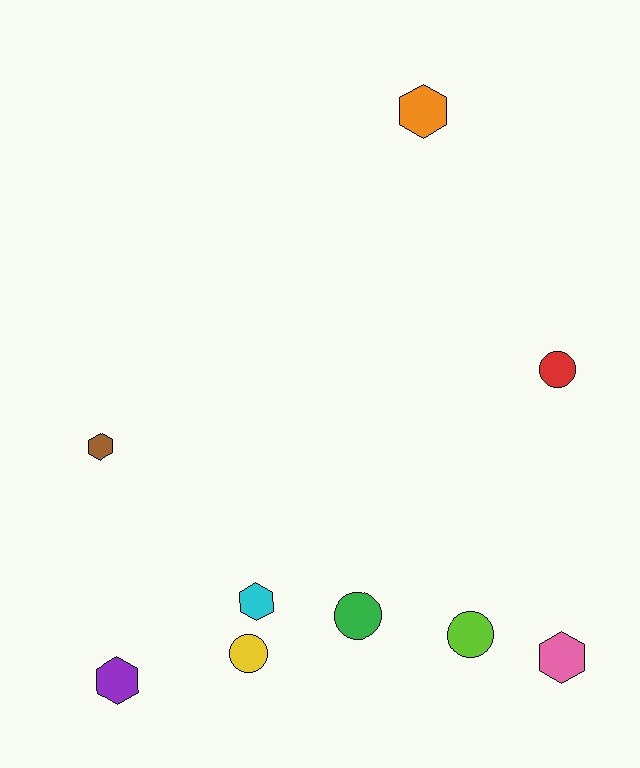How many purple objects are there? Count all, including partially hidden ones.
There is 1 purple object.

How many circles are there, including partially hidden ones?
There are 4 circles.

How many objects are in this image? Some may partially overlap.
There are 9 objects.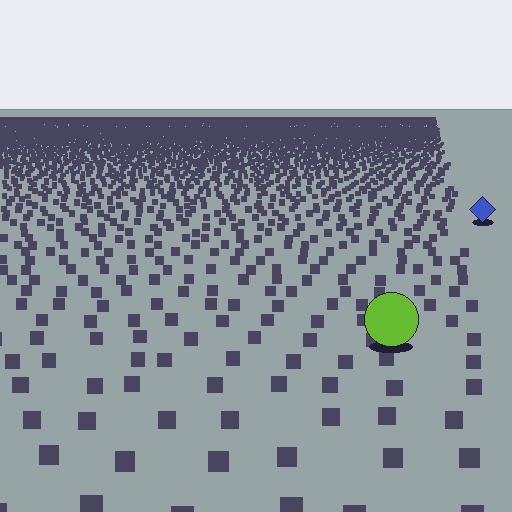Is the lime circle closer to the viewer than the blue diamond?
Yes. The lime circle is closer — you can tell from the texture gradient: the ground texture is coarser near it.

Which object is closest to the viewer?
The lime circle is closest. The texture marks near it are larger and more spread out.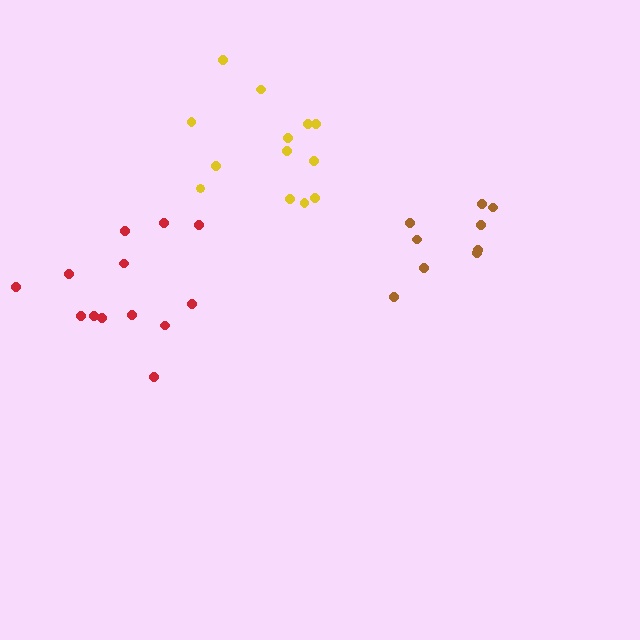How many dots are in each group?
Group 1: 13 dots, Group 2: 13 dots, Group 3: 9 dots (35 total).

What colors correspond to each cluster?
The clusters are colored: red, yellow, brown.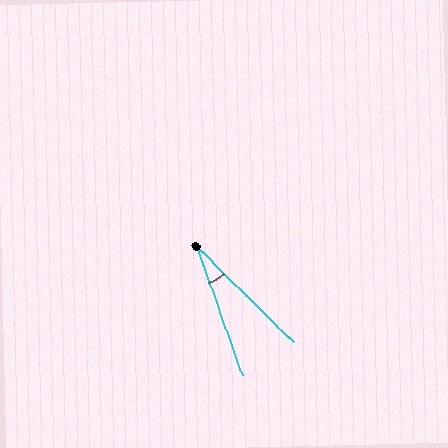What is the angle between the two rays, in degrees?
Approximately 26 degrees.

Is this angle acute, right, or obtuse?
It is acute.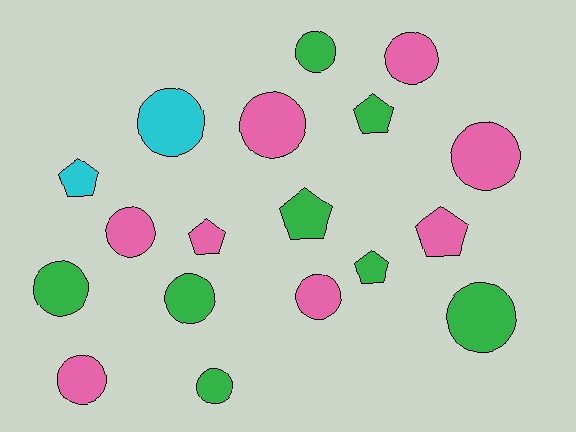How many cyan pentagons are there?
There is 1 cyan pentagon.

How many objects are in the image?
There are 18 objects.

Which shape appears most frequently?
Circle, with 12 objects.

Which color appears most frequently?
Green, with 8 objects.